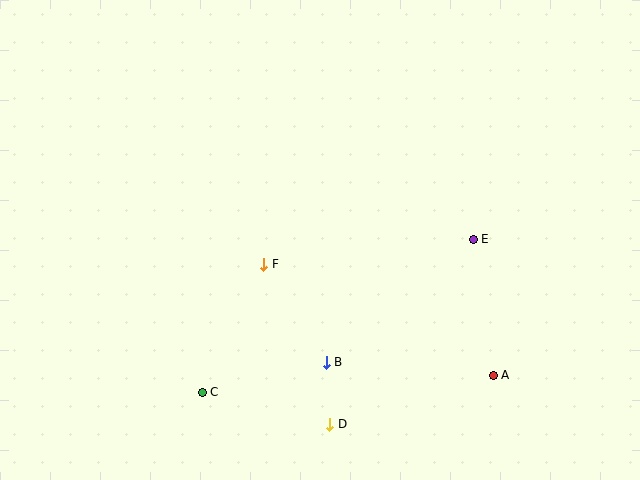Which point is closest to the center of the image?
Point F at (264, 264) is closest to the center.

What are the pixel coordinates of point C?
Point C is at (202, 392).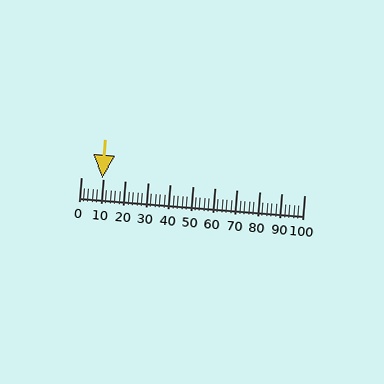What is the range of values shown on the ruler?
The ruler shows values from 0 to 100.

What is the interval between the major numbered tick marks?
The major tick marks are spaced 10 units apart.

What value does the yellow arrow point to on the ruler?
The yellow arrow points to approximately 9.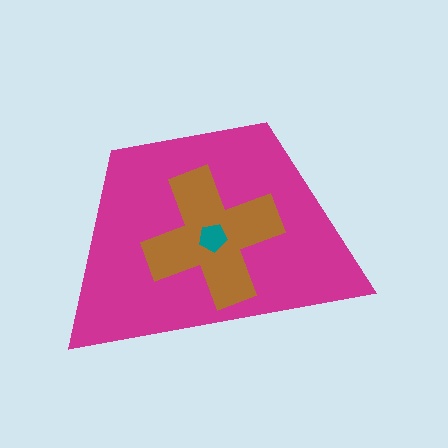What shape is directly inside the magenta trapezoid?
The brown cross.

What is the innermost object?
The teal pentagon.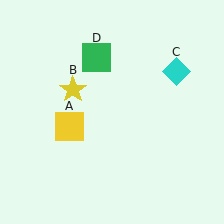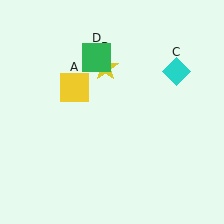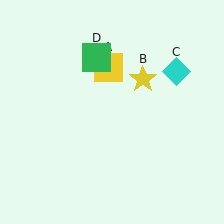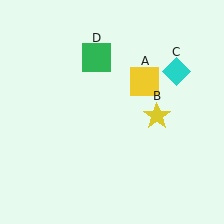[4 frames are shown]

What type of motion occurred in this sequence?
The yellow square (object A), yellow star (object B) rotated clockwise around the center of the scene.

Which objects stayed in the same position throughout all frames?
Cyan diamond (object C) and green square (object D) remained stationary.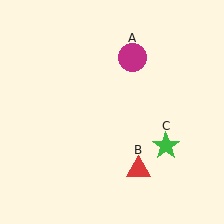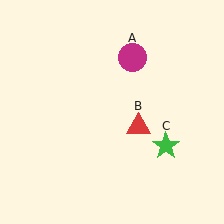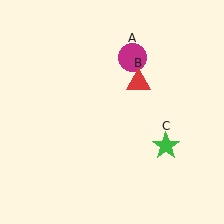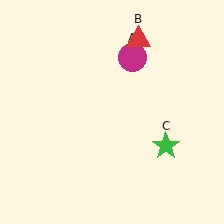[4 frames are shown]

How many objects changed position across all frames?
1 object changed position: red triangle (object B).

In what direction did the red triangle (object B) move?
The red triangle (object B) moved up.